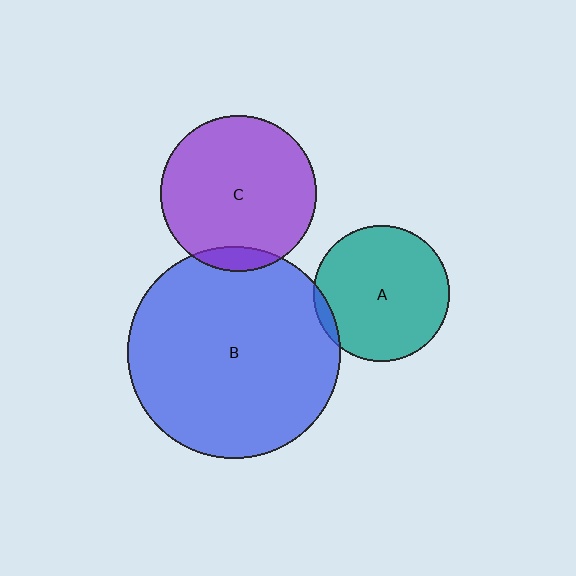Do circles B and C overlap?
Yes.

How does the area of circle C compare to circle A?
Approximately 1.3 times.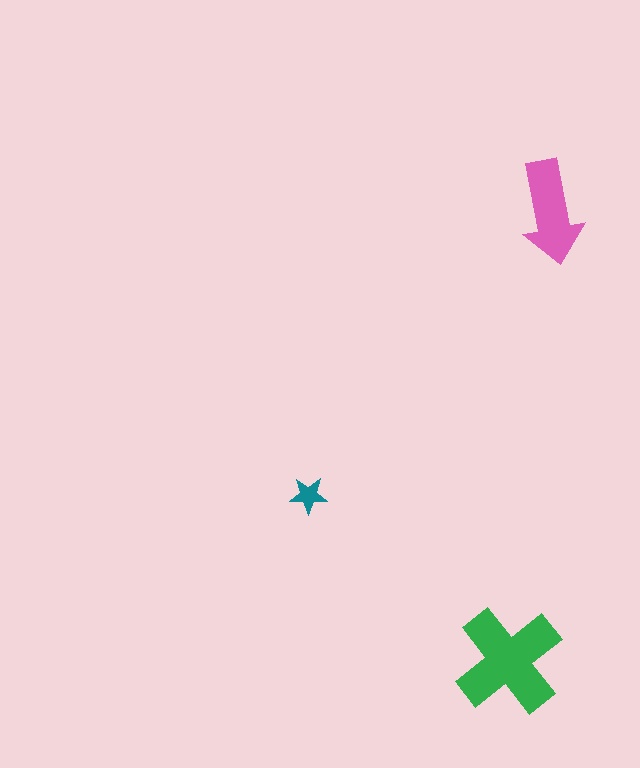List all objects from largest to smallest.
The green cross, the pink arrow, the teal star.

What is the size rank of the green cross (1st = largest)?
1st.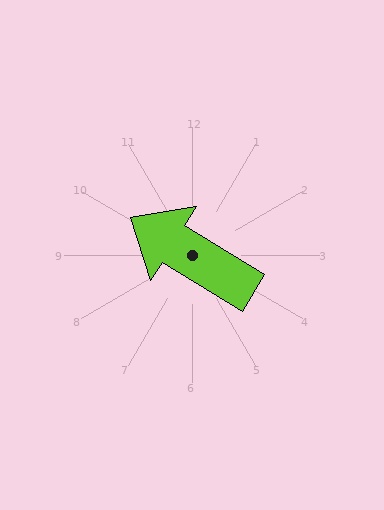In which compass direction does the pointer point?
Northwest.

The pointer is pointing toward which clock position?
Roughly 10 o'clock.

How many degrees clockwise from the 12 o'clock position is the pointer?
Approximately 302 degrees.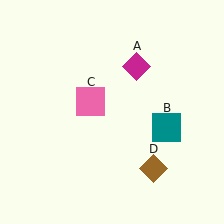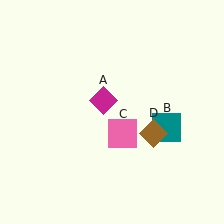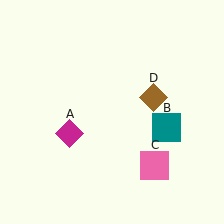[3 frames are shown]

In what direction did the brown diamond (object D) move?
The brown diamond (object D) moved up.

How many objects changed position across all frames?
3 objects changed position: magenta diamond (object A), pink square (object C), brown diamond (object D).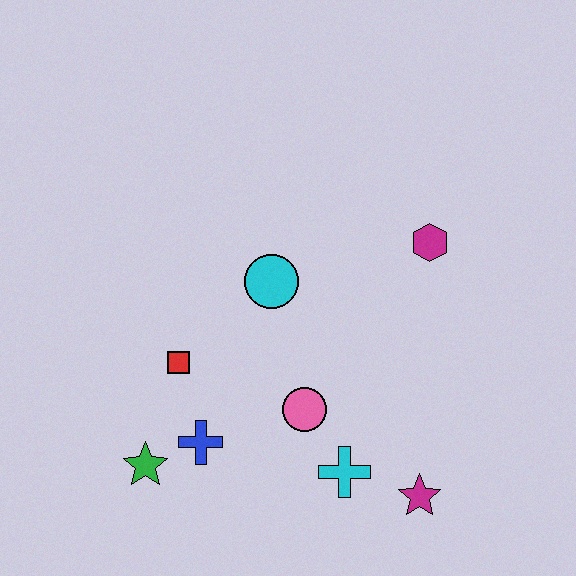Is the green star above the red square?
No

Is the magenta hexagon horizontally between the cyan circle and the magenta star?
No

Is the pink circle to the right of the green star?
Yes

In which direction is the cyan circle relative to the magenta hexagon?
The cyan circle is to the left of the magenta hexagon.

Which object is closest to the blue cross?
The green star is closest to the blue cross.